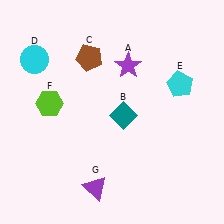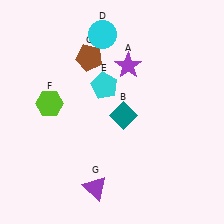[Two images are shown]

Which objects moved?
The objects that moved are: the cyan circle (D), the cyan pentagon (E).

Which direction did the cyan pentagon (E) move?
The cyan pentagon (E) moved left.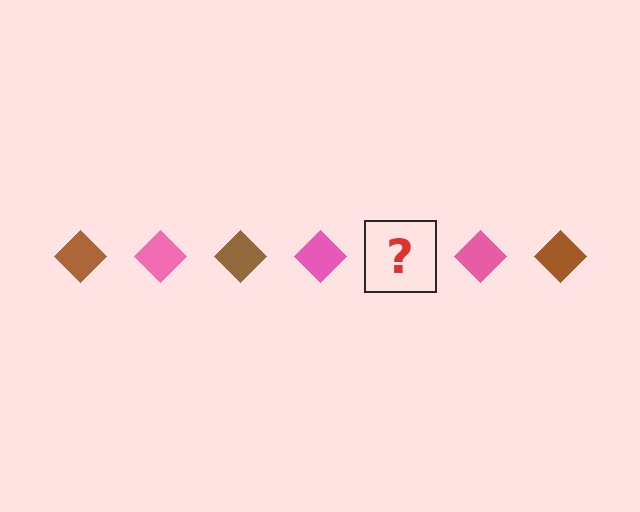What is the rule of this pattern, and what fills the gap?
The rule is that the pattern cycles through brown, pink diamonds. The gap should be filled with a brown diamond.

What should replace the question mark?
The question mark should be replaced with a brown diamond.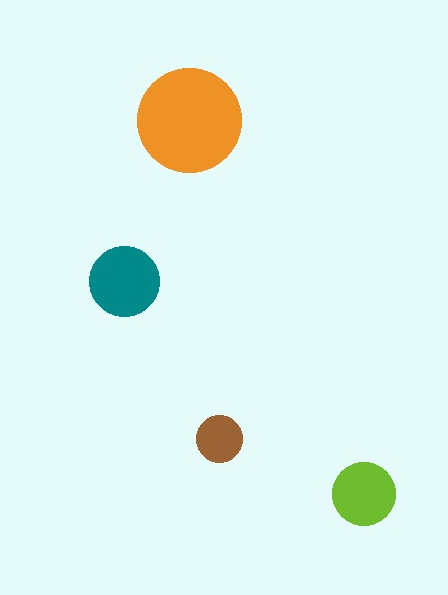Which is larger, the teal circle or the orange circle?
The orange one.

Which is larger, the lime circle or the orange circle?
The orange one.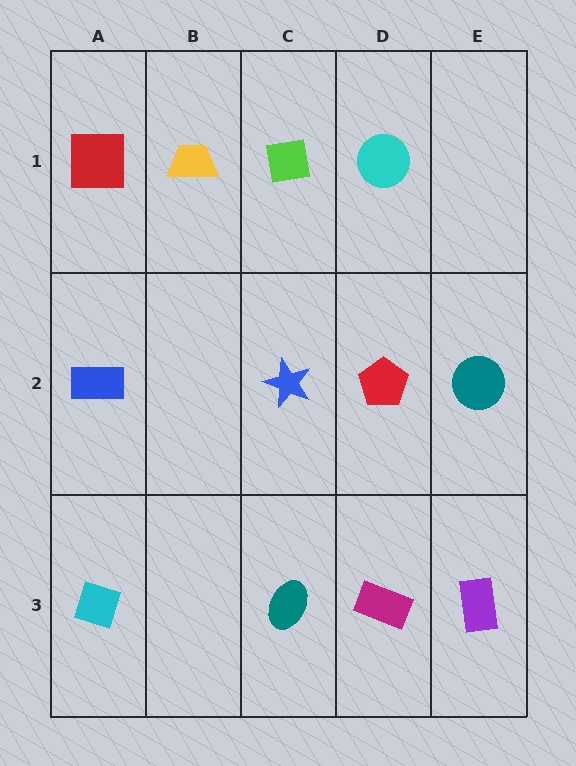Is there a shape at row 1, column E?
No, that cell is empty.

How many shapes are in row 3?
4 shapes.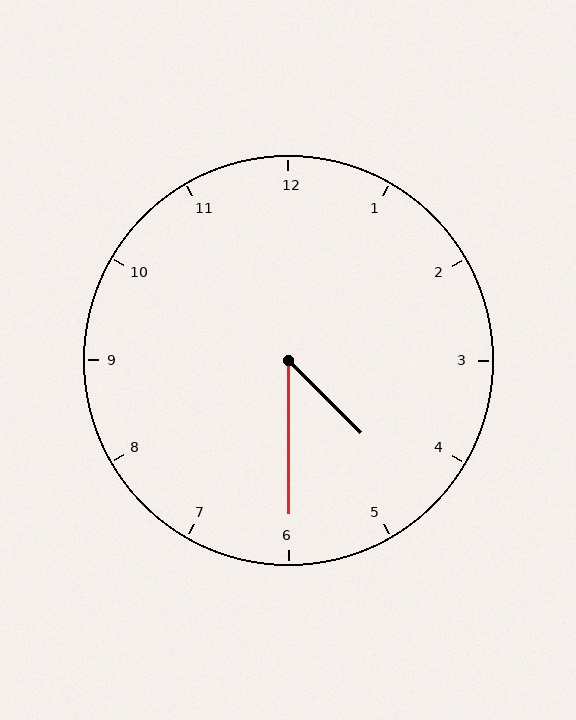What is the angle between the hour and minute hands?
Approximately 45 degrees.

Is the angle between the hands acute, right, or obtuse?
It is acute.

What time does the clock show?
4:30.